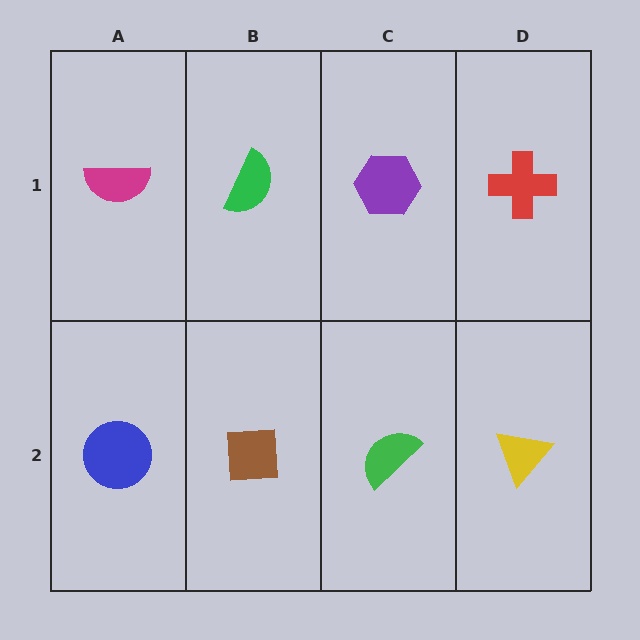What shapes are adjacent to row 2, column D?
A red cross (row 1, column D), a green semicircle (row 2, column C).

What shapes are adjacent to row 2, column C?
A purple hexagon (row 1, column C), a brown square (row 2, column B), a yellow triangle (row 2, column D).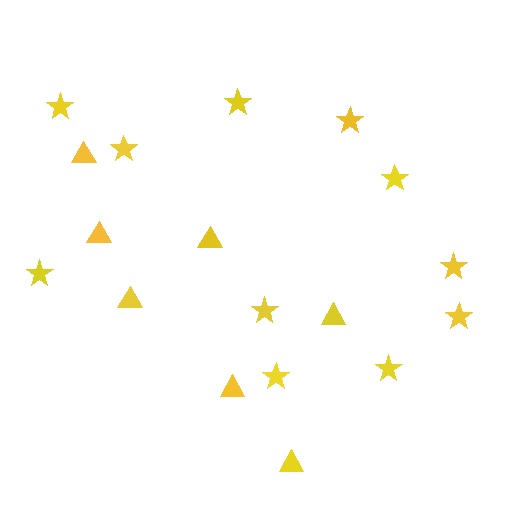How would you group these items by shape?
There are 2 groups: one group of triangles (7) and one group of stars (11).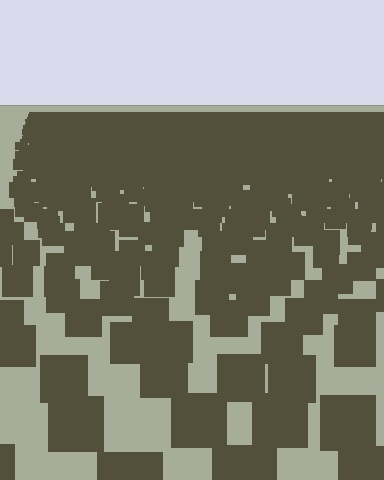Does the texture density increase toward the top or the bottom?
Density increases toward the top.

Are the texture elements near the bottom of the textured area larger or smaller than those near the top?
Larger. Near the bottom, elements are closer to the viewer and appear at a bigger on-screen size.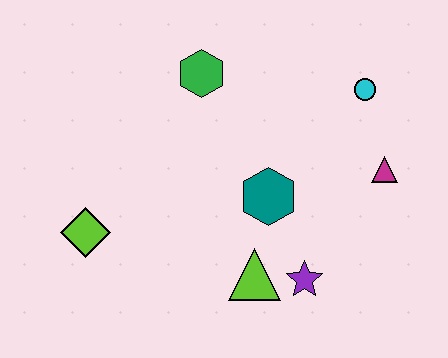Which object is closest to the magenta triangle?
The cyan circle is closest to the magenta triangle.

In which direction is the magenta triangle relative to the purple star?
The magenta triangle is above the purple star.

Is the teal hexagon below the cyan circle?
Yes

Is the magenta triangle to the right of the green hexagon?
Yes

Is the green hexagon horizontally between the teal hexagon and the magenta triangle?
No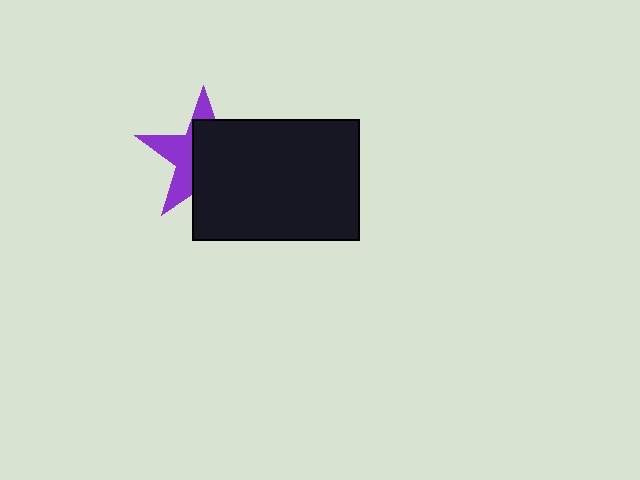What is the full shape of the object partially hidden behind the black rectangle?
The partially hidden object is a purple star.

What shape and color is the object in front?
The object in front is a black rectangle.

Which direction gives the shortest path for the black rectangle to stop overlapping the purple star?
Moving right gives the shortest separation.